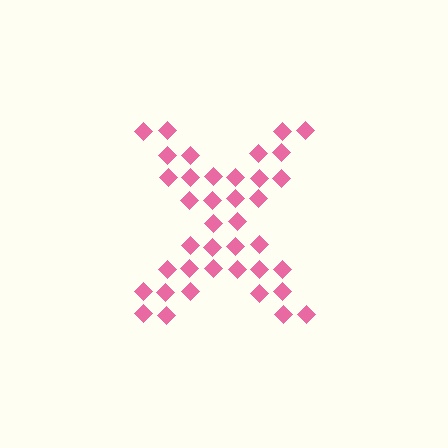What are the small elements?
The small elements are diamonds.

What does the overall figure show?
The overall figure shows the letter X.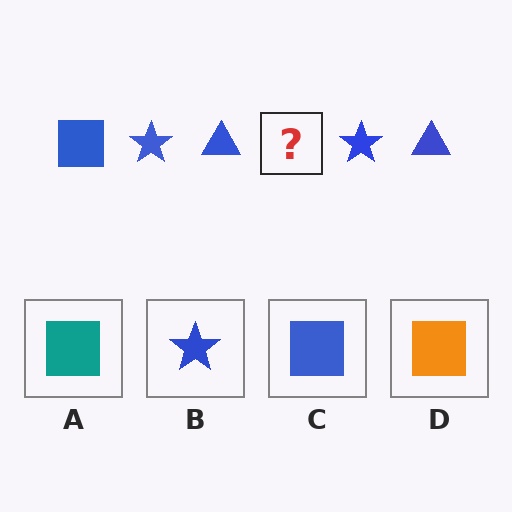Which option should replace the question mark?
Option C.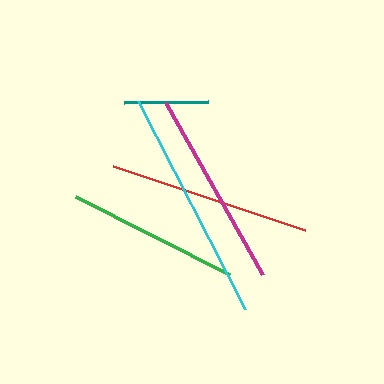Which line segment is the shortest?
The teal line is the shortest at approximately 84 pixels.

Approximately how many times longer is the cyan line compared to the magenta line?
The cyan line is approximately 1.2 times the length of the magenta line.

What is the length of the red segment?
The red segment is approximately 202 pixels long.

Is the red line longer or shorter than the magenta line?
The red line is longer than the magenta line.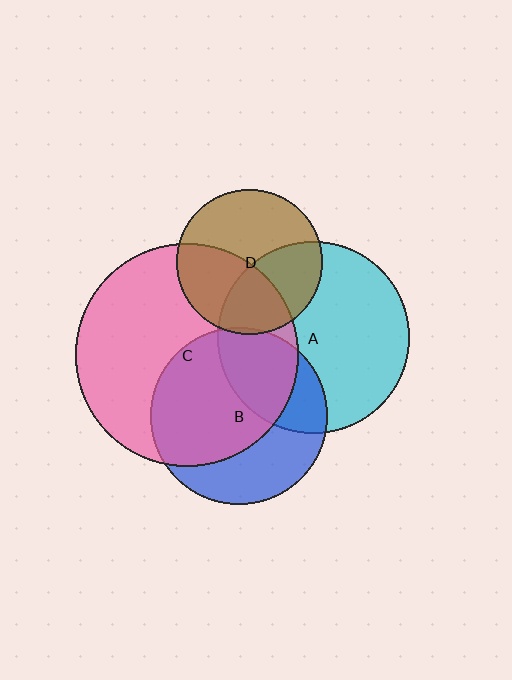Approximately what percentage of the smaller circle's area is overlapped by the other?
Approximately 40%.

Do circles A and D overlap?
Yes.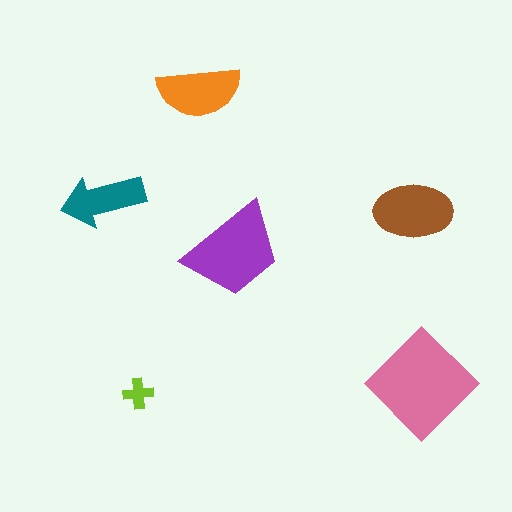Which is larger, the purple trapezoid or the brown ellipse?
The purple trapezoid.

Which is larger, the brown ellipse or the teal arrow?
The brown ellipse.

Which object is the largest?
The pink diamond.